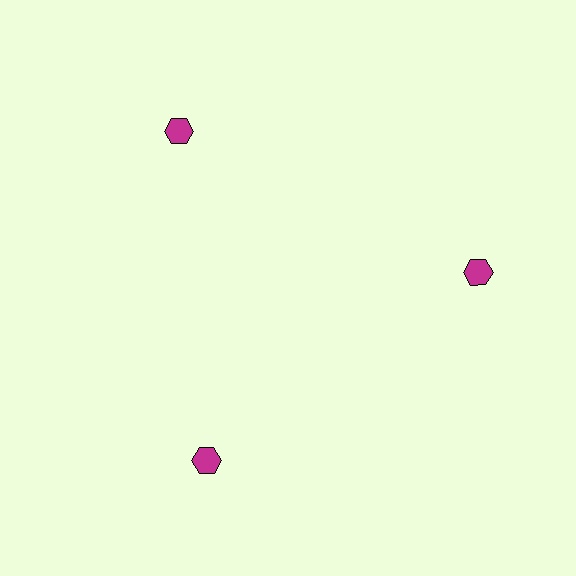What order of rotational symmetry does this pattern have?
This pattern has 3-fold rotational symmetry.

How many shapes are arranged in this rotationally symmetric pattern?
There are 3 shapes, arranged in 3 groups of 1.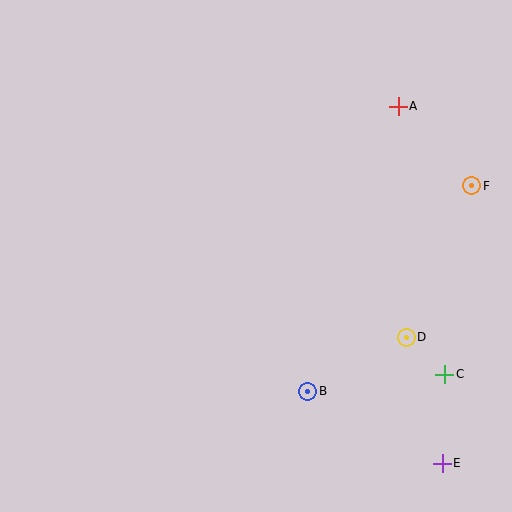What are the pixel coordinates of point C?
Point C is at (445, 374).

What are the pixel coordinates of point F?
Point F is at (472, 186).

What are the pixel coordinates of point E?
Point E is at (442, 463).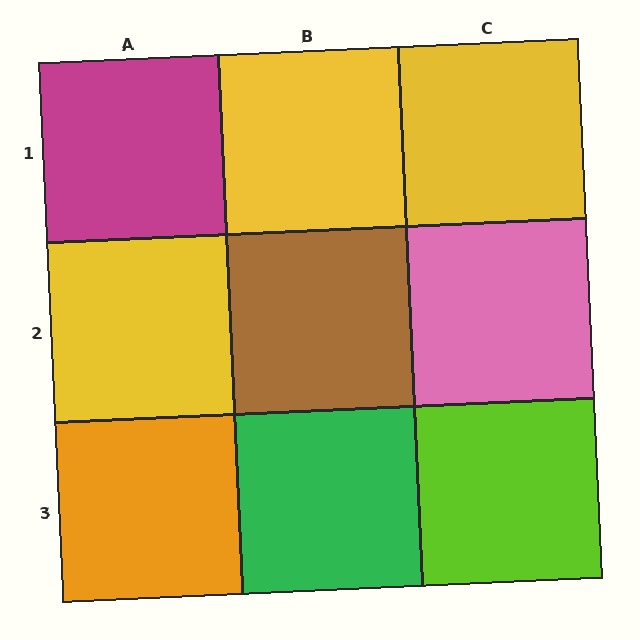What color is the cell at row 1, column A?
Magenta.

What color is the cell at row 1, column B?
Yellow.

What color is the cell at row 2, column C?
Pink.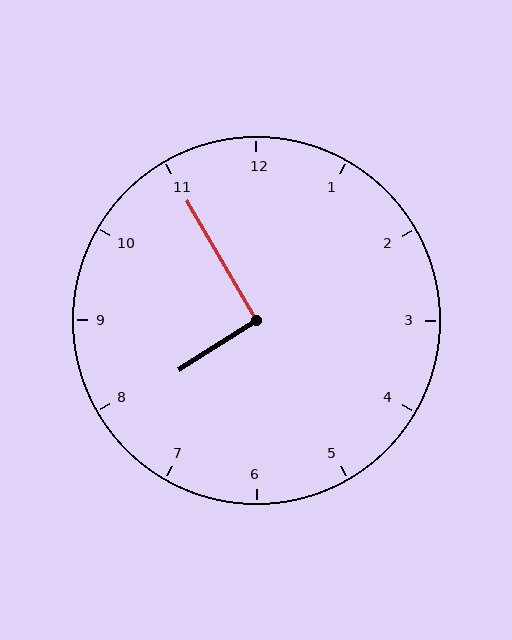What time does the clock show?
7:55.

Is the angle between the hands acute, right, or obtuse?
It is right.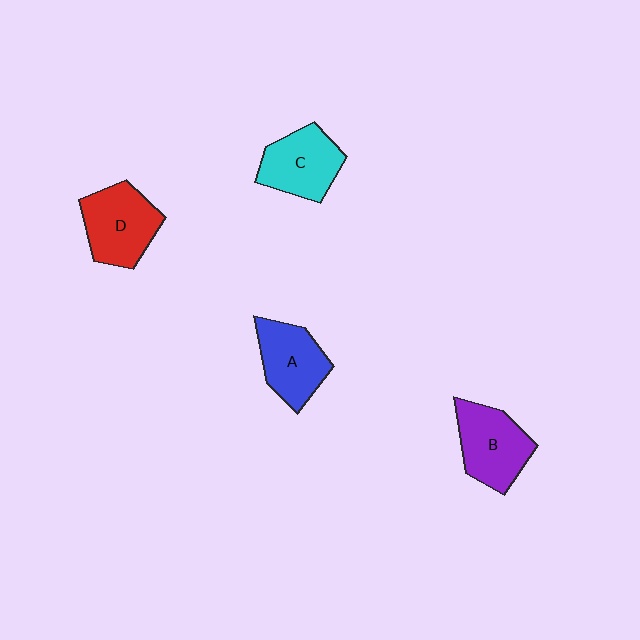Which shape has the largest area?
Shape D (red).